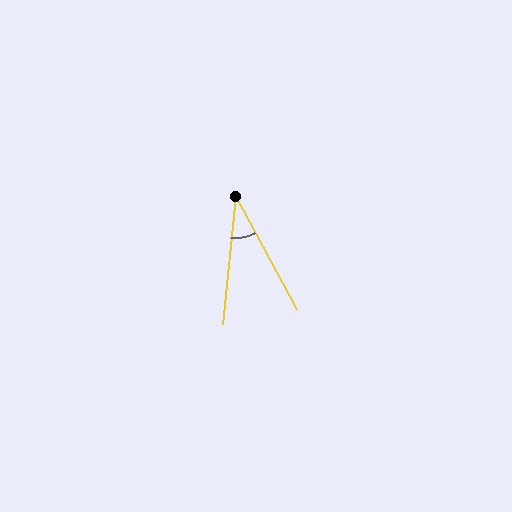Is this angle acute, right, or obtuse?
It is acute.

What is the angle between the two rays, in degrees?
Approximately 34 degrees.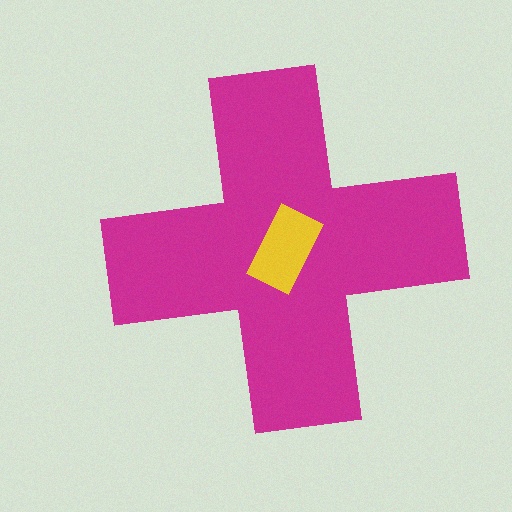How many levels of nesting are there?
2.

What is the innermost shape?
The yellow rectangle.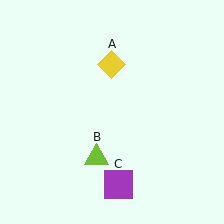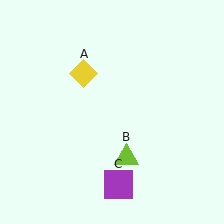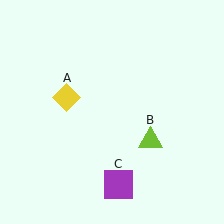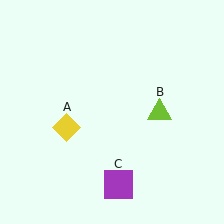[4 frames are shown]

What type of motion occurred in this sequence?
The yellow diamond (object A), lime triangle (object B) rotated counterclockwise around the center of the scene.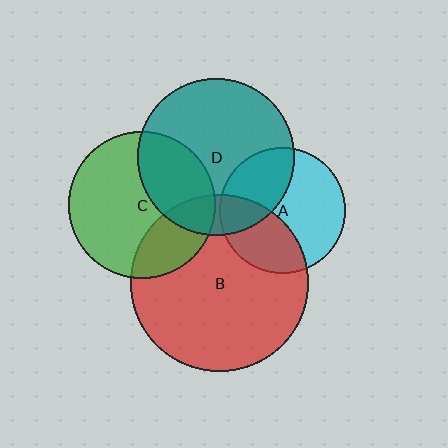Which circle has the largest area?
Circle B (red).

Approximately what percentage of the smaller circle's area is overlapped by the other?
Approximately 25%.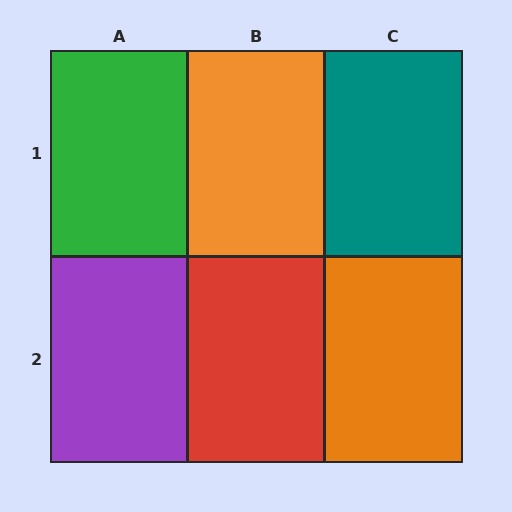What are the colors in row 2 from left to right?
Purple, red, orange.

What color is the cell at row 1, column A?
Green.